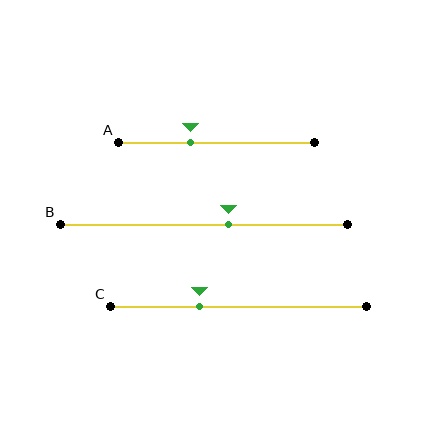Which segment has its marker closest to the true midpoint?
Segment B has its marker closest to the true midpoint.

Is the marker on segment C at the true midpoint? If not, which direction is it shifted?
No, the marker on segment C is shifted to the left by about 15% of the segment length.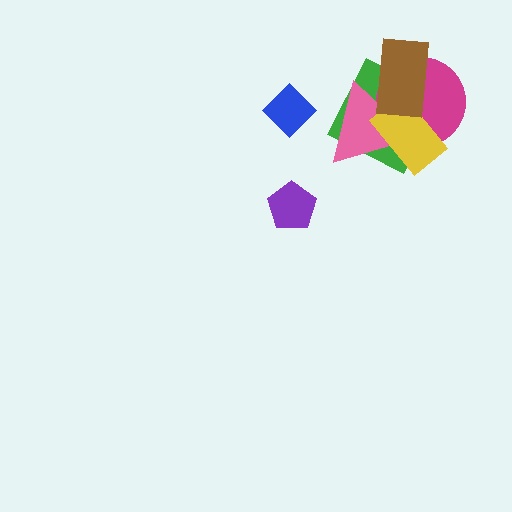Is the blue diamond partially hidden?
No, no other shape covers it.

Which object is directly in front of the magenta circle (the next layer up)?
The pink triangle is directly in front of the magenta circle.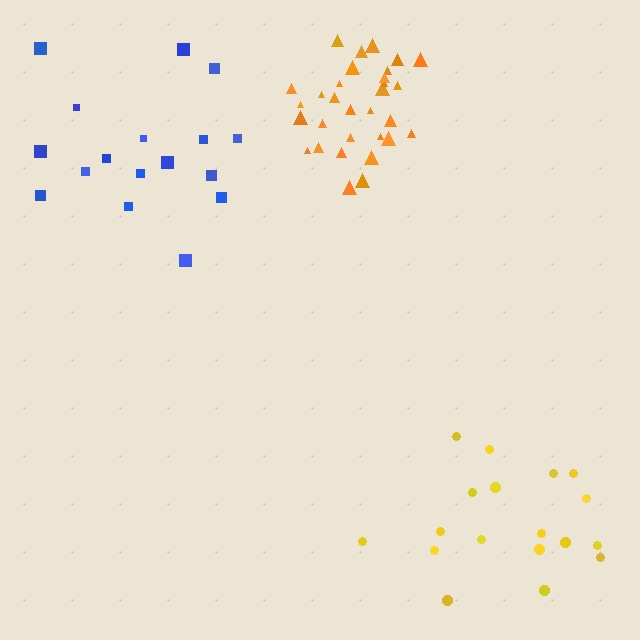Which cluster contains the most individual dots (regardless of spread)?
Orange (31).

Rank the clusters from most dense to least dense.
orange, blue, yellow.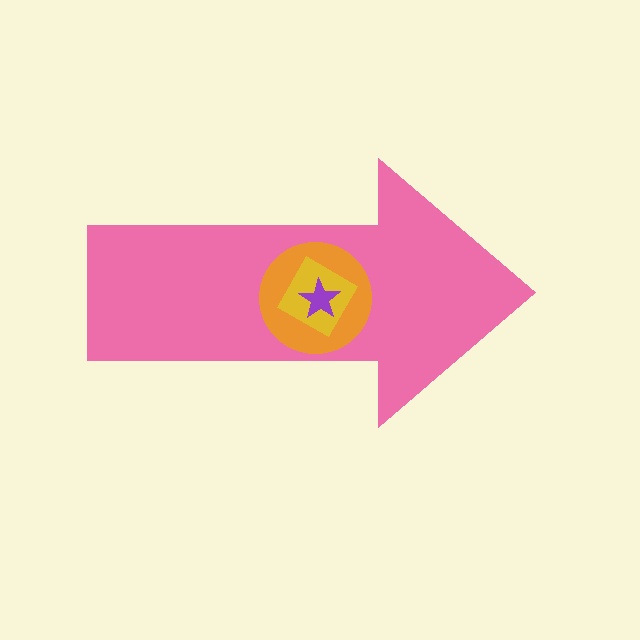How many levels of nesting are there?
4.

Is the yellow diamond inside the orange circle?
Yes.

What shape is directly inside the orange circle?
The yellow diamond.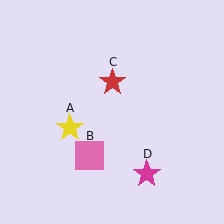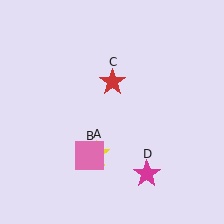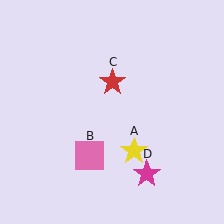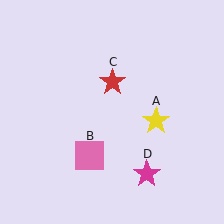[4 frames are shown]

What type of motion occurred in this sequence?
The yellow star (object A) rotated counterclockwise around the center of the scene.